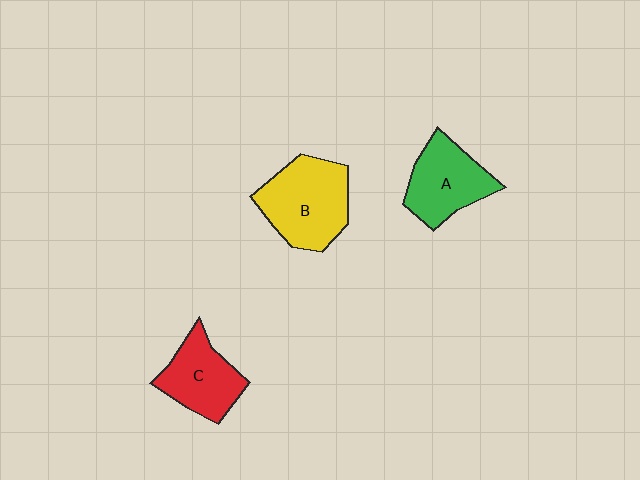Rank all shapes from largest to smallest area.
From largest to smallest: B (yellow), A (green), C (red).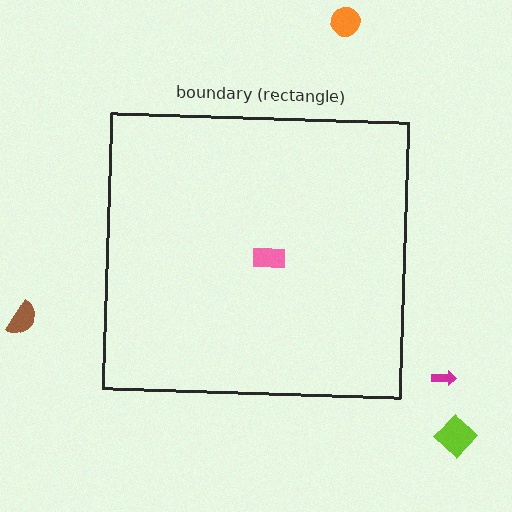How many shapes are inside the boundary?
1 inside, 4 outside.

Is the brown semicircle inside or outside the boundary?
Outside.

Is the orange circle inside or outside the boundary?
Outside.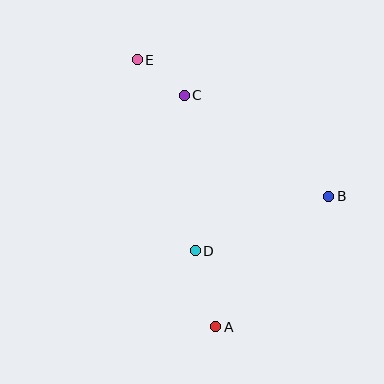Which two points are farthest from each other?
Points A and E are farthest from each other.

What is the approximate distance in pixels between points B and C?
The distance between B and C is approximately 176 pixels.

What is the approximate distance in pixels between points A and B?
The distance between A and B is approximately 173 pixels.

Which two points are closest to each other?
Points C and E are closest to each other.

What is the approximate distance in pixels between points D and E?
The distance between D and E is approximately 199 pixels.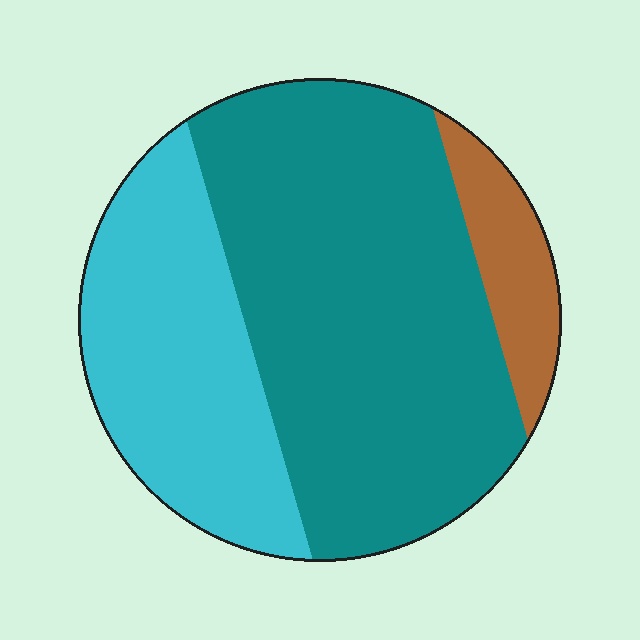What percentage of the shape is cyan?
Cyan covers 31% of the shape.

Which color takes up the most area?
Teal, at roughly 60%.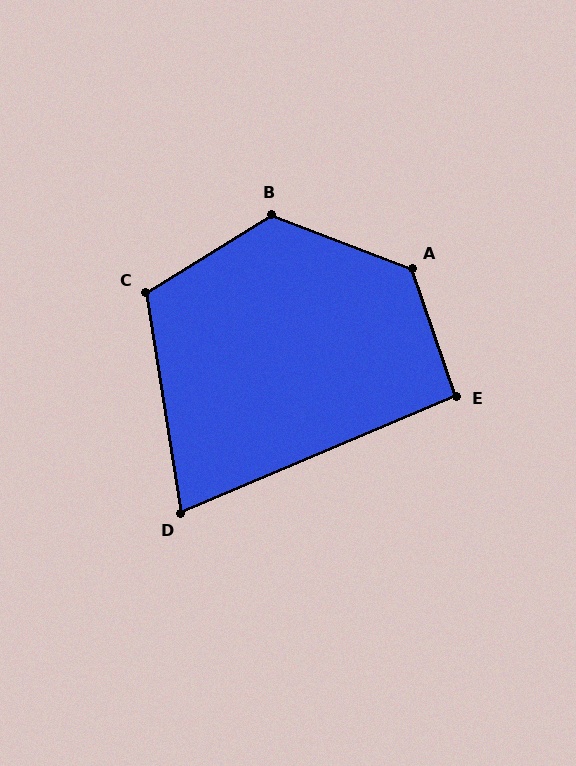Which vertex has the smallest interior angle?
D, at approximately 76 degrees.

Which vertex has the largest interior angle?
A, at approximately 130 degrees.